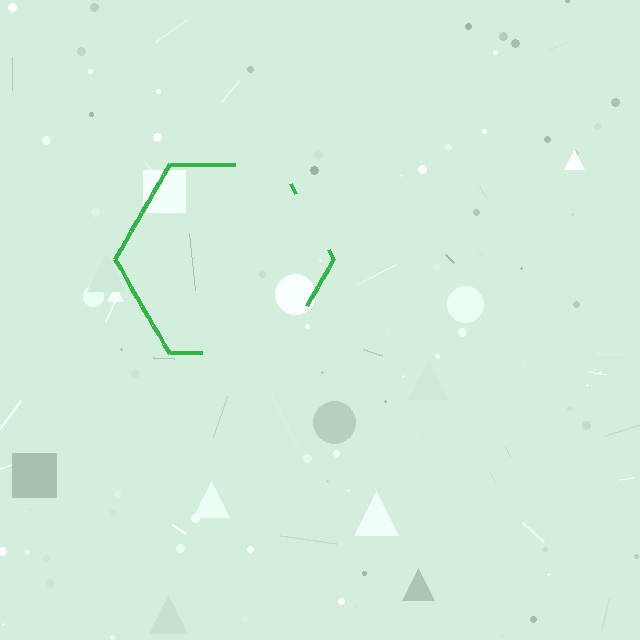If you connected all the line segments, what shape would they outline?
They would outline a hexagon.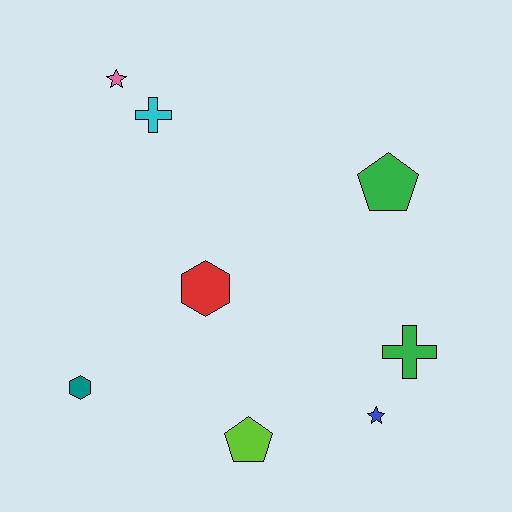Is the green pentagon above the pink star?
No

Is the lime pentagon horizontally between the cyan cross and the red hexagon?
No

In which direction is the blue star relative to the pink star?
The blue star is below the pink star.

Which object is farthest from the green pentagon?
The teal hexagon is farthest from the green pentagon.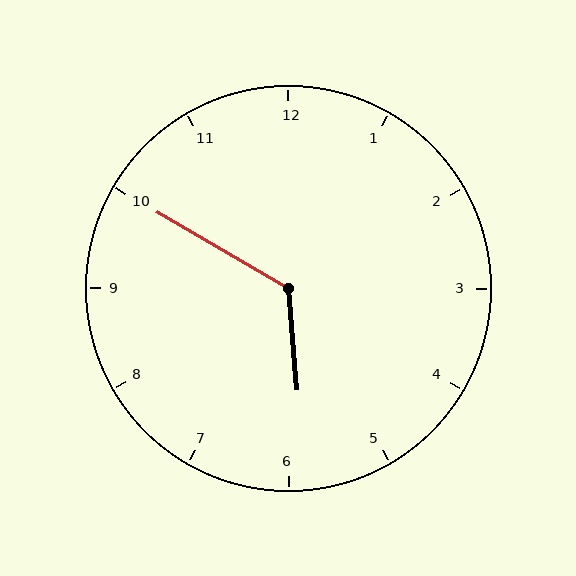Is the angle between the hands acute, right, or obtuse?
It is obtuse.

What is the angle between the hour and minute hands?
Approximately 125 degrees.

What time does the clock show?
5:50.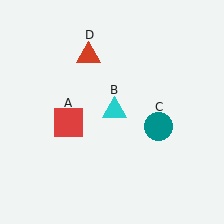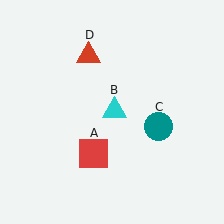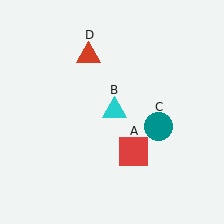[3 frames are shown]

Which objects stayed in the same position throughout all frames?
Cyan triangle (object B) and teal circle (object C) and red triangle (object D) remained stationary.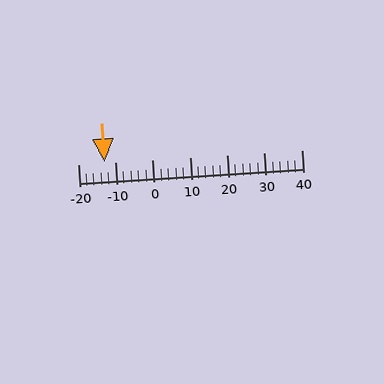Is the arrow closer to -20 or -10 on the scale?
The arrow is closer to -10.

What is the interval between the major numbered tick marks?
The major tick marks are spaced 10 units apart.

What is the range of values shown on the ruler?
The ruler shows values from -20 to 40.